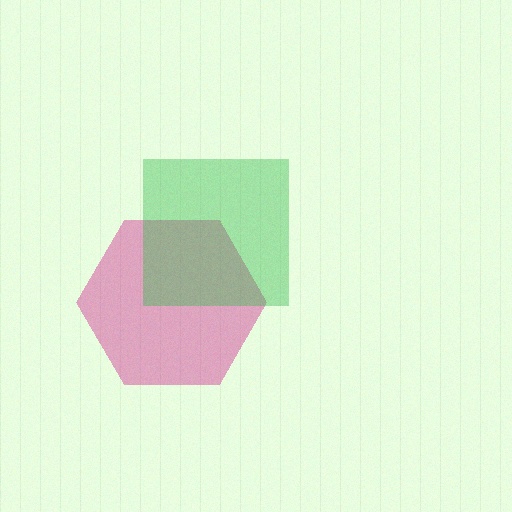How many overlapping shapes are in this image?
There are 2 overlapping shapes in the image.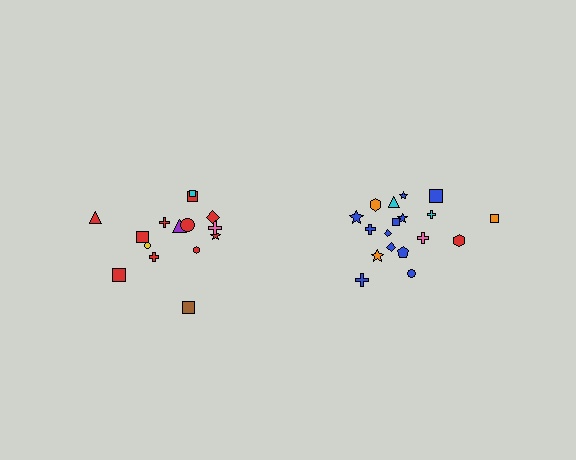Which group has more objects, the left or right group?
The right group.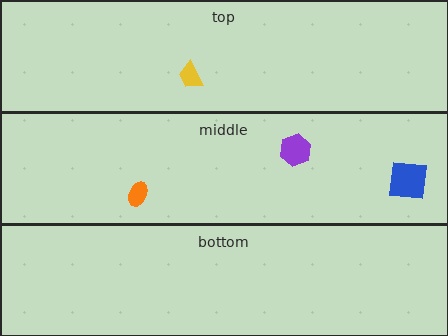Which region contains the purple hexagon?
The middle region.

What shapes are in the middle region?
The blue square, the orange ellipse, the purple hexagon.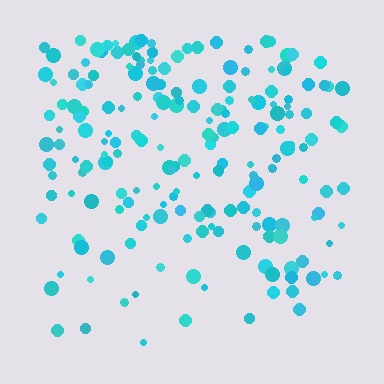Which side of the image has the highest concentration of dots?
The top.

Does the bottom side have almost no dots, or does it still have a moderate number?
Still a moderate number, just noticeably fewer than the top.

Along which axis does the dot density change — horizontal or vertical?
Vertical.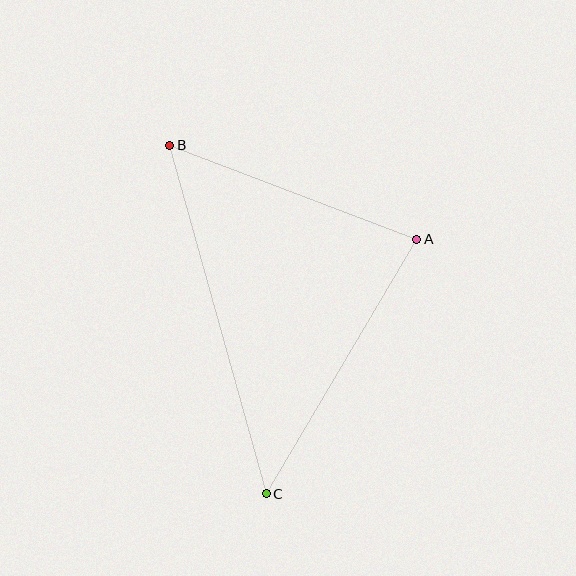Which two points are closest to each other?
Points A and B are closest to each other.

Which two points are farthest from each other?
Points B and C are farthest from each other.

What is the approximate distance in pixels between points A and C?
The distance between A and C is approximately 296 pixels.